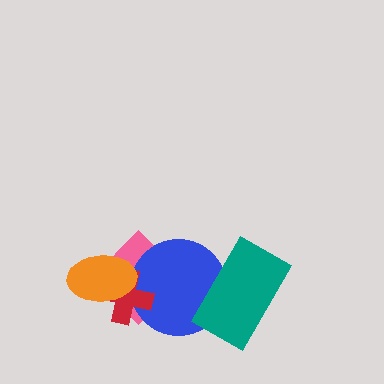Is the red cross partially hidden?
Yes, it is partially covered by another shape.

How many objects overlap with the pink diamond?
3 objects overlap with the pink diamond.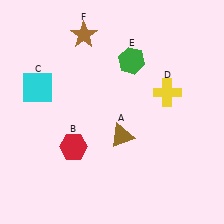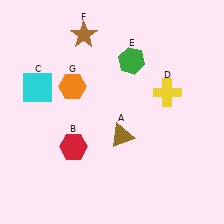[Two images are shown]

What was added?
An orange hexagon (G) was added in Image 2.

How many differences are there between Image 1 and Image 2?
There is 1 difference between the two images.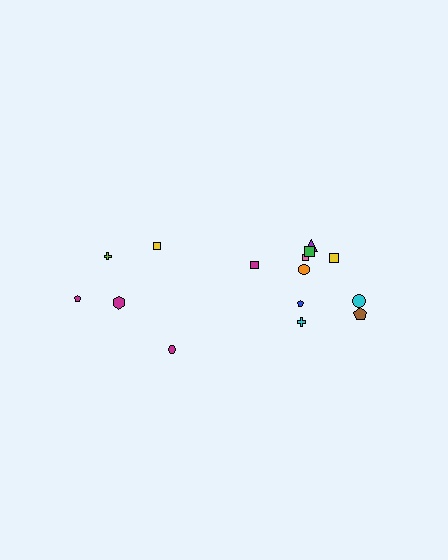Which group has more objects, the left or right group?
The right group.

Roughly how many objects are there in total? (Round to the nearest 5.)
Roughly 15 objects in total.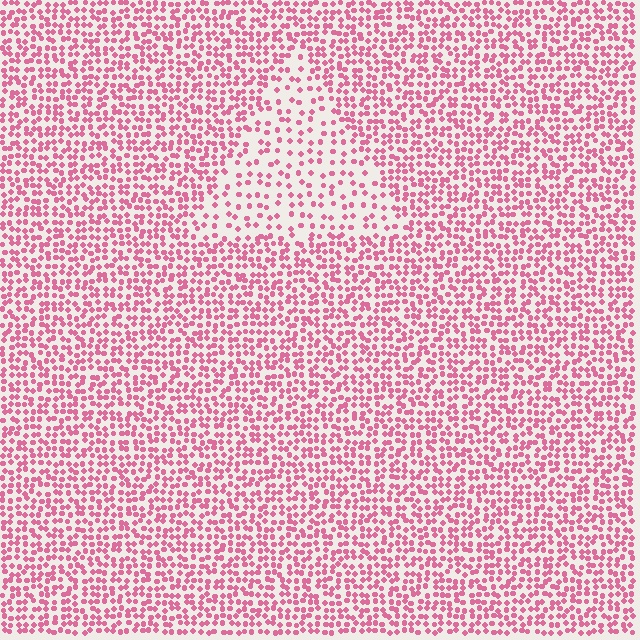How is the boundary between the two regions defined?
The boundary is defined by a change in element density (approximately 2.1x ratio). All elements are the same color, size, and shape.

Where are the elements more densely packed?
The elements are more densely packed outside the triangle boundary.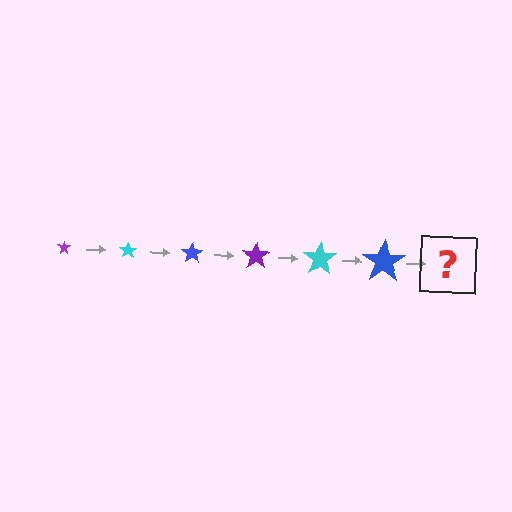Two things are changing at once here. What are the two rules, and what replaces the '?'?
The two rules are that the star grows larger each step and the color cycles through purple, cyan, and blue. The '?' should be a purple star, larger than the previous one.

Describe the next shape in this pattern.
It should be a purple star, larger than the previous one.